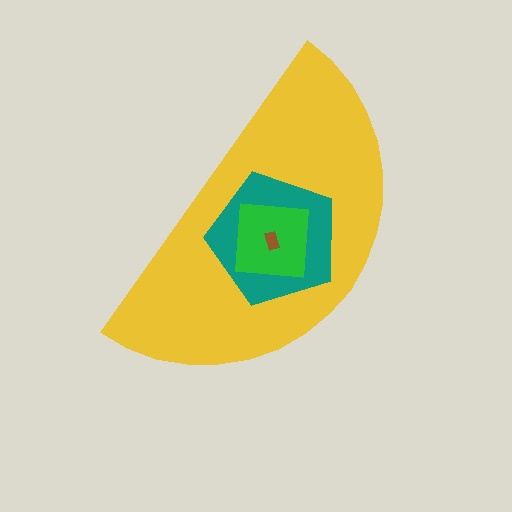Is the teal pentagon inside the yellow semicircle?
Yes.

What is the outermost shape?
The yellow semicircle.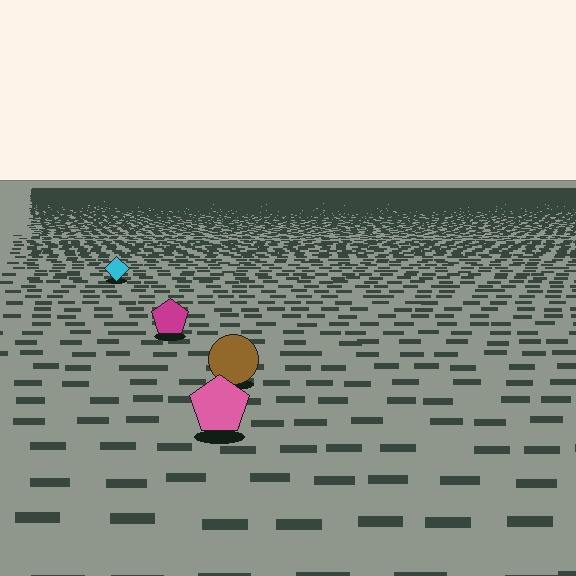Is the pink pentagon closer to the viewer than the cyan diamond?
Yes. The pink pentagon is closer — you can tell from the texture gradient: the ground texture is coarser near it.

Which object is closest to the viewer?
The pink pentagon is closest. The texture marks near it are larger and more spread out.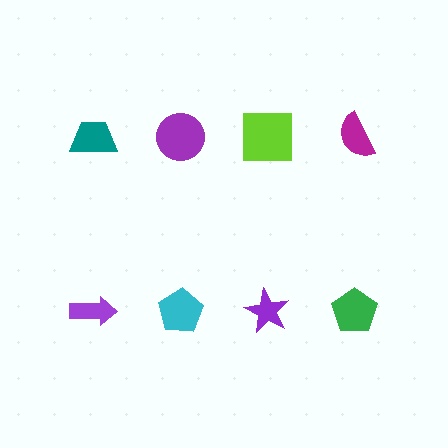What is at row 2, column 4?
A green pentagon.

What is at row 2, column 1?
A purple arrow.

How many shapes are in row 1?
4 shapes.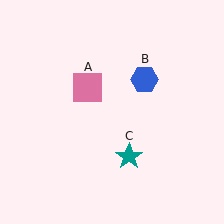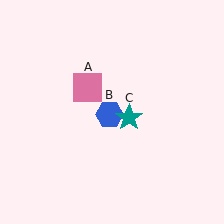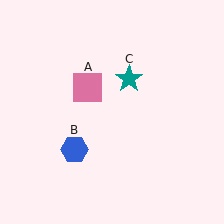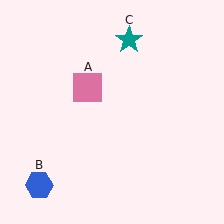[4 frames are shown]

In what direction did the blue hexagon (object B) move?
The blue hexagon (object B) moved down and to the left.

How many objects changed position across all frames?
2 objects changed position: blue hexagon (object B), teal star (object C).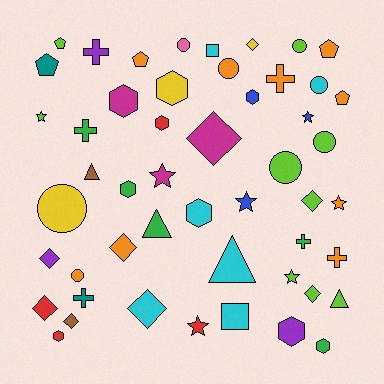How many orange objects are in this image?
There are 9 orange objects.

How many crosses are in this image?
There are 6 crosses.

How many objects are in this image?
There are 50 objects.